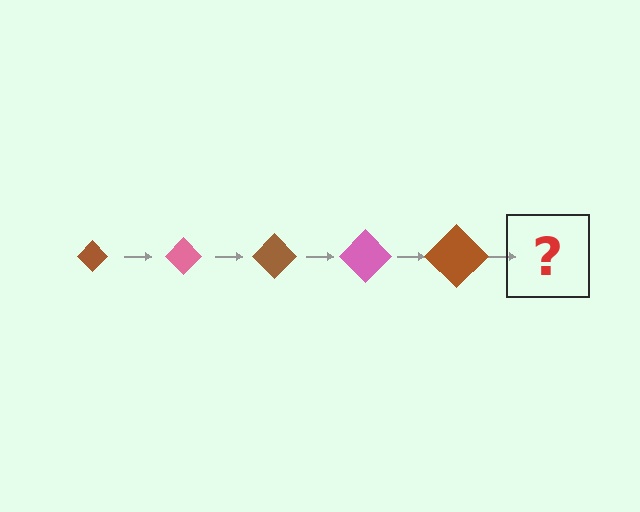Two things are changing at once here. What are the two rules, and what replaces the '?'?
The two rules are that the diamond grows larger each step and the color cycles through brown and pink. The '?' should be a pink diamond, larger than the previous one.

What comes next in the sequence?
The next element should be a pink diamond, larger than the previous one.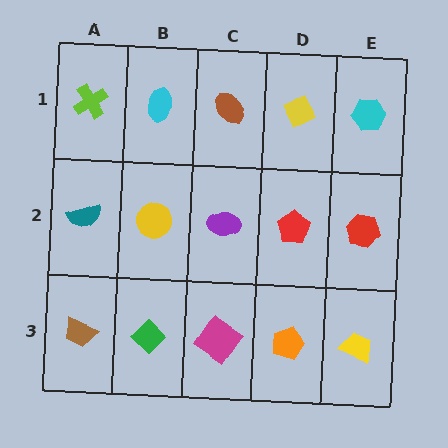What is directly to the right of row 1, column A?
A cyan ellipse.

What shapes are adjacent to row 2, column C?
A brown ellipse (row 1, column C), a magenta diamond (row 3, column C), a yellow circle (row 2, column B), a red pentagon (row 2, column D).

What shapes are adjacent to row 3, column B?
A yellow circle (row 2, column B), a brown trapezoid (row 3, column A), a magenta diamond (row 3, column C).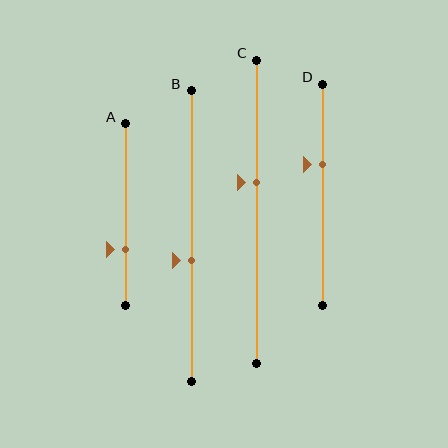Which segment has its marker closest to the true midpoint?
Segment B has its marker closest to the true midpoint.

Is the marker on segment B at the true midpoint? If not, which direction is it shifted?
No, the marker on segment B is shifted downward by about 8% of the segment length.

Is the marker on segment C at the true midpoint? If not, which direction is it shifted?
No, the marker on segment C is shifted upward by about 10% of the segment length.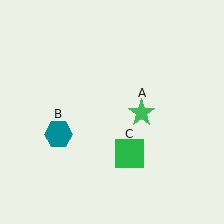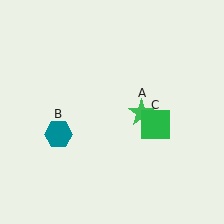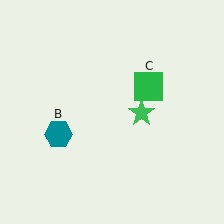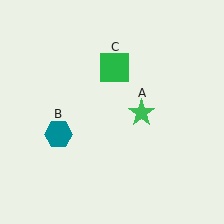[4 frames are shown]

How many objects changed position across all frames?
1 object changed position: green square (object C).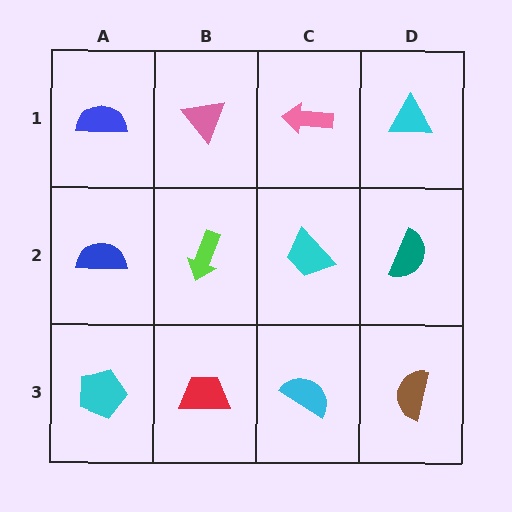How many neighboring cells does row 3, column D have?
2.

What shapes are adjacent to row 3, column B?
A lime arrow (row 2, column B), a cyan pentagon (row 3, column A), a cyan semicircle (row 3, column C).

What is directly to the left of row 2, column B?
A blue semicircle.